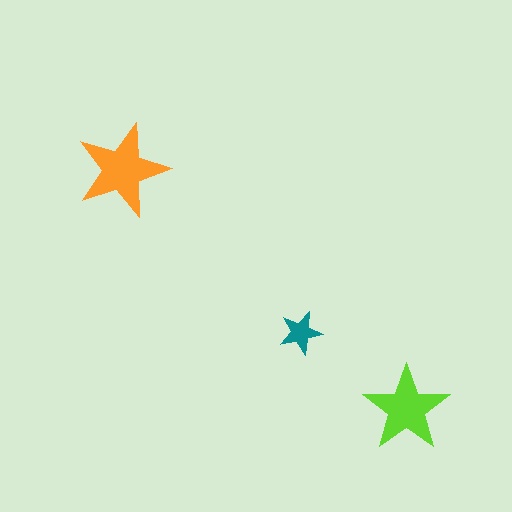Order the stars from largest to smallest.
the orange one, the lime one, the teal one.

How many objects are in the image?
There are 3 objects in the image.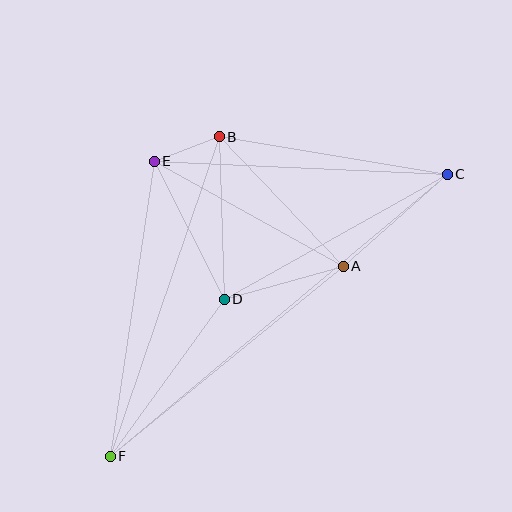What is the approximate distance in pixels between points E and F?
The distance between E and F is approximately 298 pixels.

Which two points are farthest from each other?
Points C and F are farthest from each other.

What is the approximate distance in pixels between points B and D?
The distance between B and D is approximately 163 pixels.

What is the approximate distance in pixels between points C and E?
The distance between C and E is approximately 293 pixels.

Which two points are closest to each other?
Points B and E are closest to each other.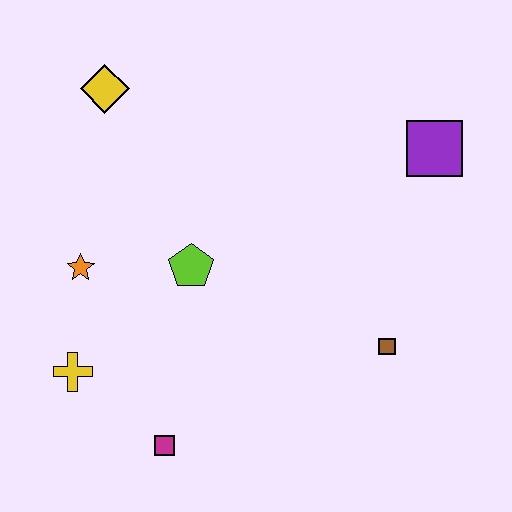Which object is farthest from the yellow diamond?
The brown square is farthest from the yellow diamond.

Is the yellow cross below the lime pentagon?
Yes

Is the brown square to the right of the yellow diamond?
Yes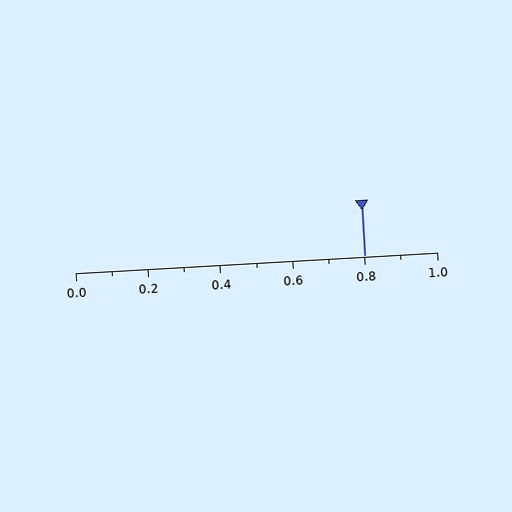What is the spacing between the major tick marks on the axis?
The major ticks are spaced 0.2 apart.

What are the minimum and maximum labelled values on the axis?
The axis runs from 0.0 to 1.0.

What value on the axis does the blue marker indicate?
The marker indicates approximately 0.8.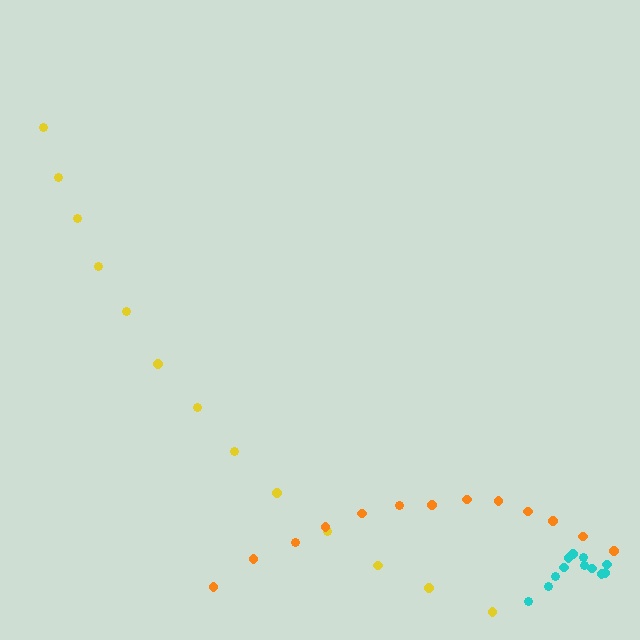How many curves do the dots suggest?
There are 3 distinct paths.